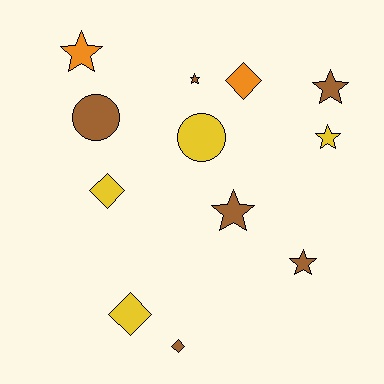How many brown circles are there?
There is 1 brown circle.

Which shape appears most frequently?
Star, with 6 objects.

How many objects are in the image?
There are 12 objects.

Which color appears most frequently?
Brown, with 6 objects.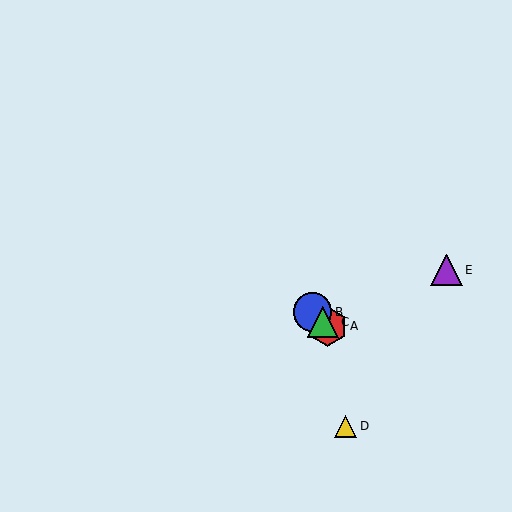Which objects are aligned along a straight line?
Objects A, B, C are aligned along a straight line.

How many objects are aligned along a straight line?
3 objects (A, B, C) are aligned along a straight line.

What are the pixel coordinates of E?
Object E is at (447, 270).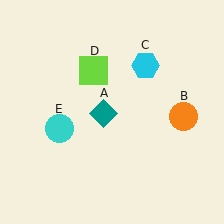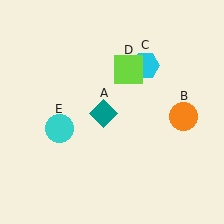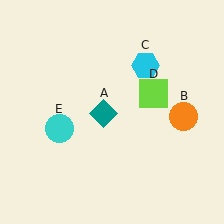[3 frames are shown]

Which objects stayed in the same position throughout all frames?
Teal diamond (object A) and orange circle (object B) and cyan hexagon (object C) and cyan circle (object E) remained stationary.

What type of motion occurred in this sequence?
The lime square (object D) rotated clockwise around the center of the scene.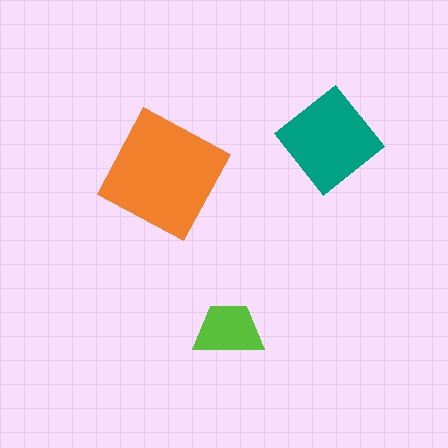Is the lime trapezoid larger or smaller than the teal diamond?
Smaller.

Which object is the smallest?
The lime trapezoid.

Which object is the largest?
The orange square.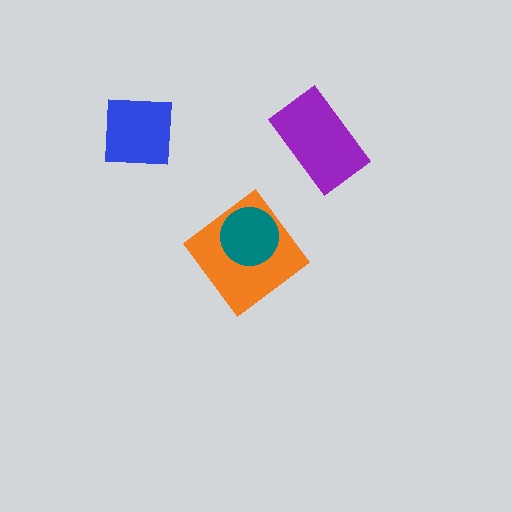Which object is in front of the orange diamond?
The teal circle is in front of the orange diamond.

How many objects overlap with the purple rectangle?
0 objects overlap with the purple rectangle.